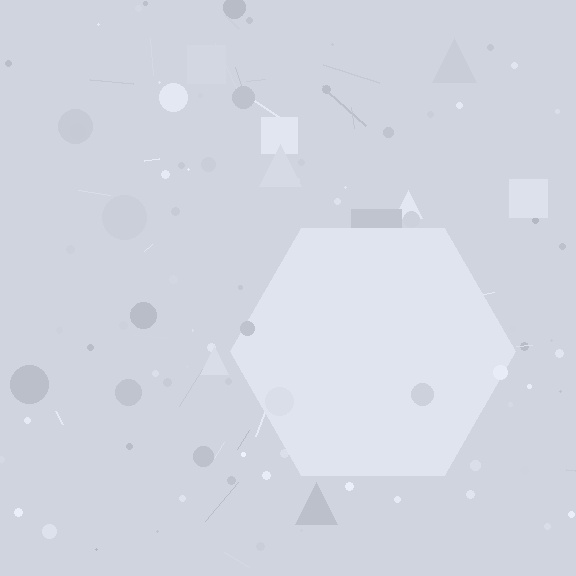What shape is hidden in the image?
A hexagon is hidden in the image.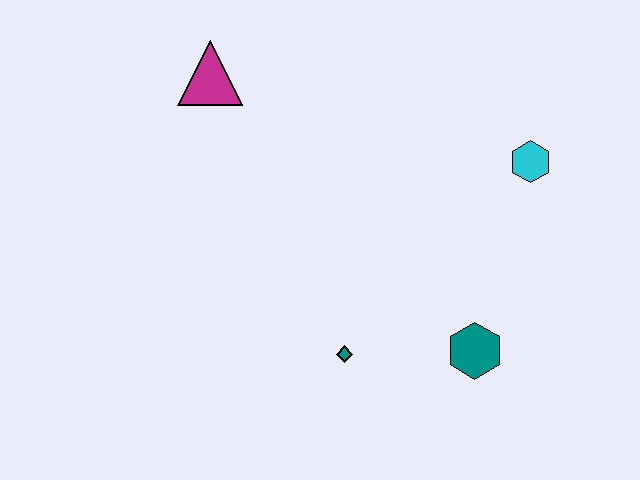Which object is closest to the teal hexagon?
The teal diamond is closest to the teal hexagon.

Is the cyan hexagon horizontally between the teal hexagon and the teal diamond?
No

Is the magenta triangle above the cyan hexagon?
Yes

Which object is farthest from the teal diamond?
The magenta triangle is farthest from the teal diamond.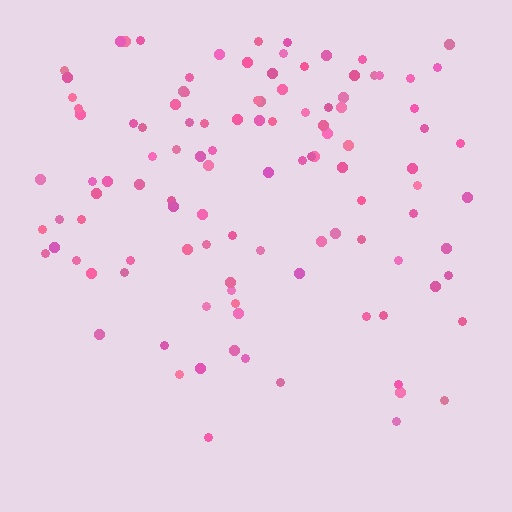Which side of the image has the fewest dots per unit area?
The bottom.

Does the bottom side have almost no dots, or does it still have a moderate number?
Still a moderate number, just noticeably fewer than the top.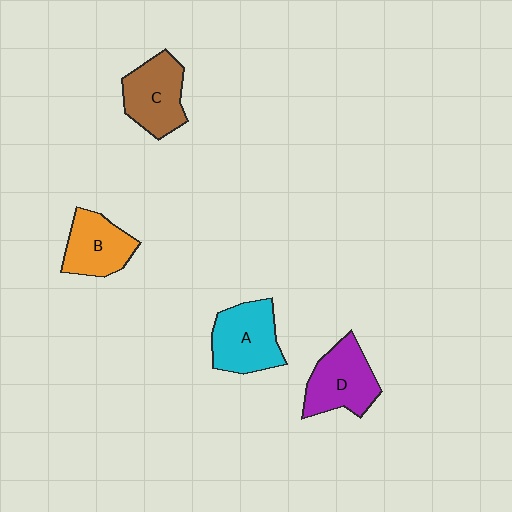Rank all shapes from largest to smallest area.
From largest to smallest: A (cyan), D (purple), C (brown), B (orange).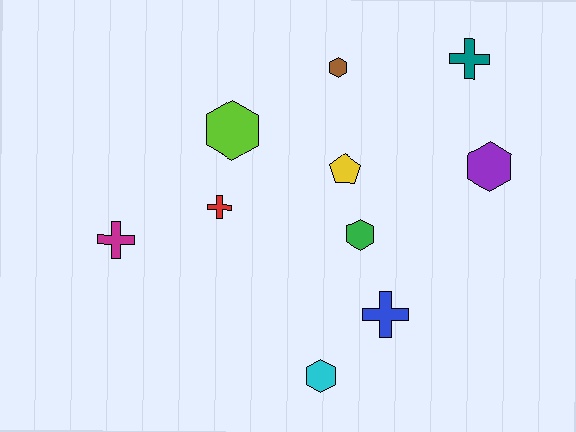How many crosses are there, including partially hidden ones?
There are 4 crosses.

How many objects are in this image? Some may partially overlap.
There are 10 objects.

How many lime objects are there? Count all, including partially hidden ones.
There is 1 lime object.